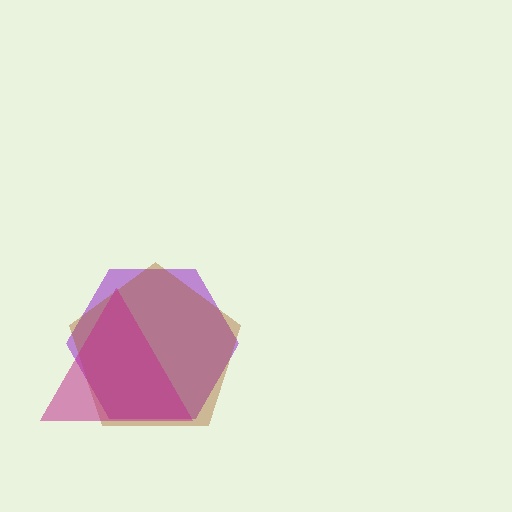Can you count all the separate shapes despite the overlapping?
Yes, there are 3 separate shapes.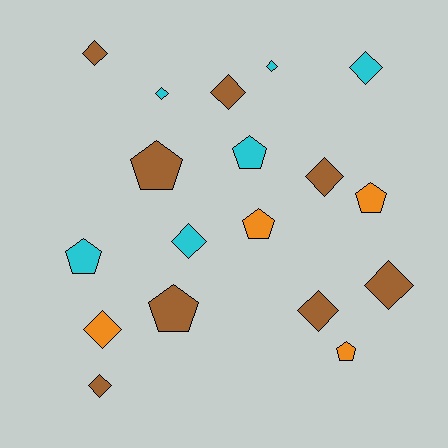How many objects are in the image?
There are 18 objects.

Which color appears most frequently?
Brown, with 8 objects.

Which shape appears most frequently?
Diamond, with 11 objects.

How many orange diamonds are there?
There is 1 orange diamond.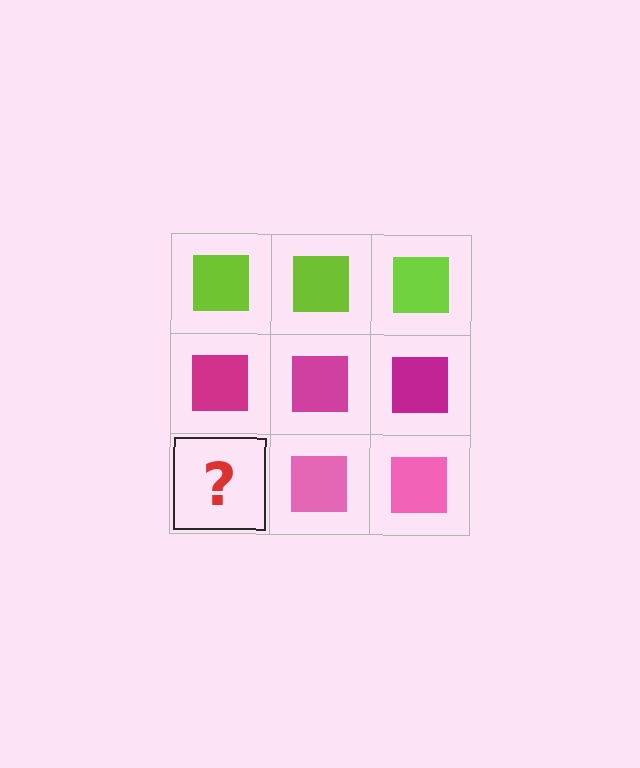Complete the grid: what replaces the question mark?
The question mark should be replaced with a pink square.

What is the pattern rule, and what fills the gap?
The rule is that each row has a consistent color. The gap should be filled with a pink square.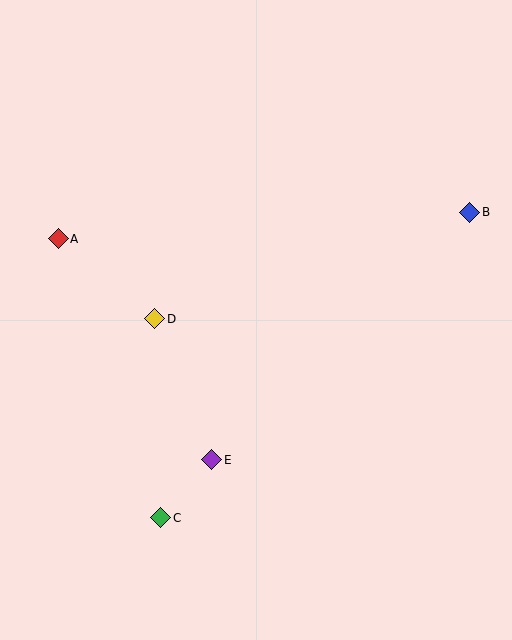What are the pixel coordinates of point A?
Point A is at (58, 239).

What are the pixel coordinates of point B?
Point B is at (470, 212).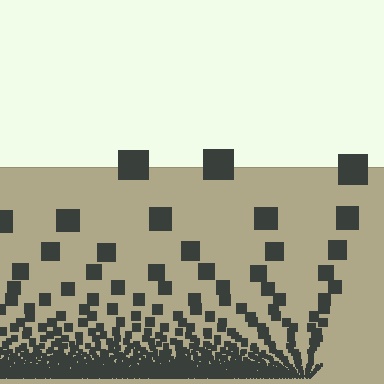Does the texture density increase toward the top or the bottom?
Density increases toward the bottom.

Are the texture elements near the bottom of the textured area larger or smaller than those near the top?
Smaller. The gradient is inverted — elements near the bottom are smaller and denser.